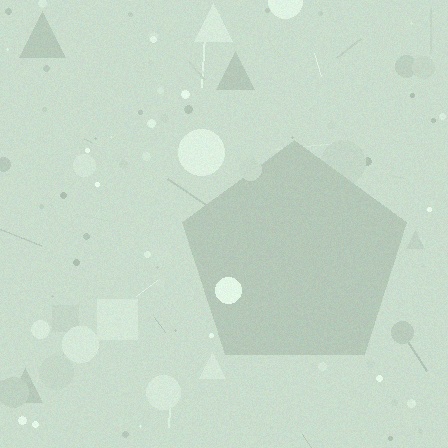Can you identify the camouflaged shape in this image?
The camouflaged shape is a pentagon.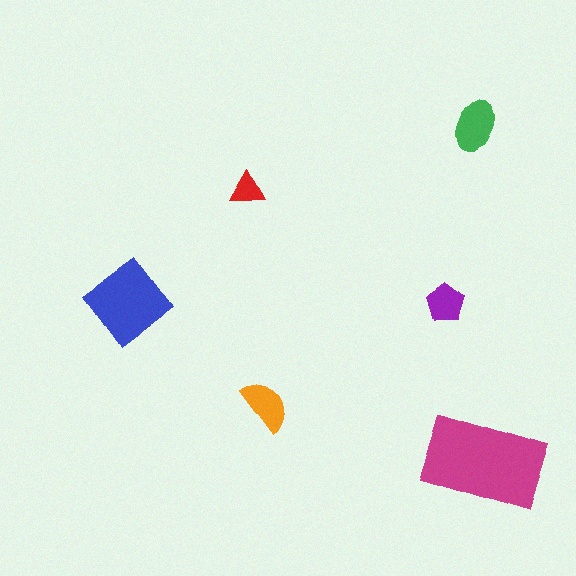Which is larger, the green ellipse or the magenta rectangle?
The magenta rectangle.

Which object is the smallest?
The red triangle.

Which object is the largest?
The magenta rectangle.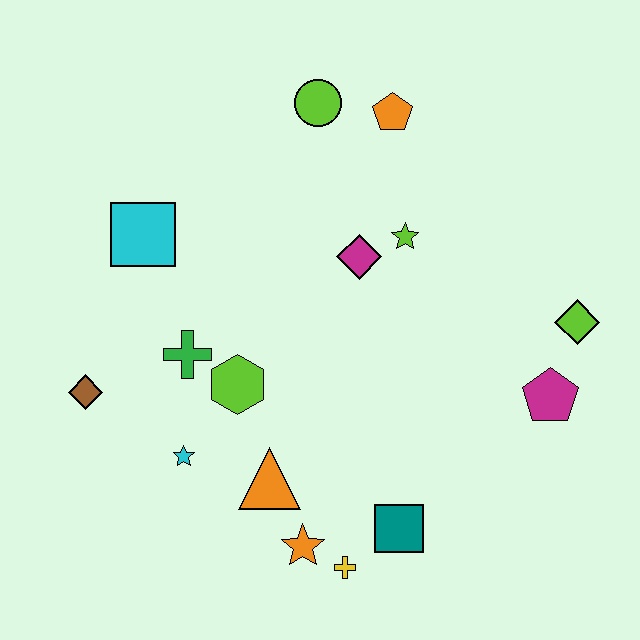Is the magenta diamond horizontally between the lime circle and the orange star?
No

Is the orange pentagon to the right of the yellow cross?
Yes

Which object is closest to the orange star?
The yellow cross is closest to the orange star.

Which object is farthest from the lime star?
The brown diamond is farthest from the lime star.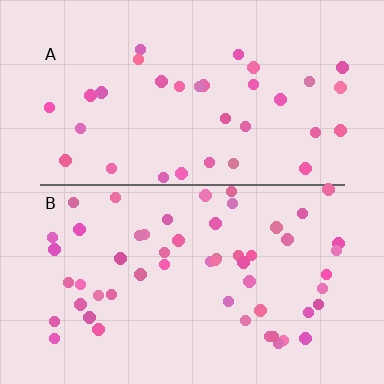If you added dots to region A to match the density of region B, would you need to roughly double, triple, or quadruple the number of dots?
Approximately double.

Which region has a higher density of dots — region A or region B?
B (the bottom).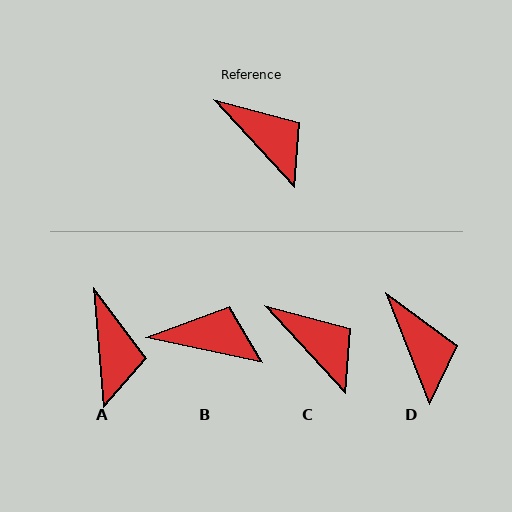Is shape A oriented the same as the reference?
No, it is off by about 38 degrees.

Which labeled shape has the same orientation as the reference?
C.